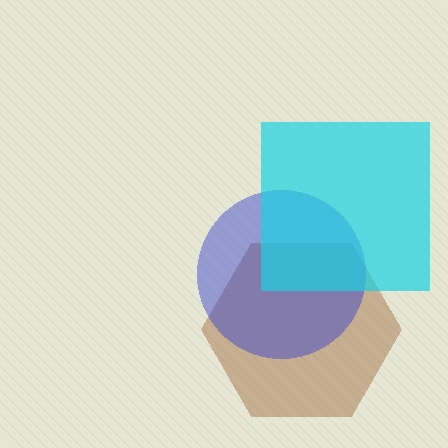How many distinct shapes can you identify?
There are 3 distinct shapes: a brown hexagon, a blue circle, a cyan square.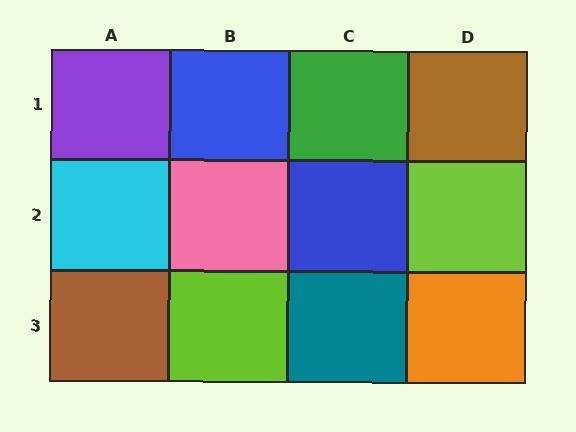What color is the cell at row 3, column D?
Orange.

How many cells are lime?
2 cells are lime.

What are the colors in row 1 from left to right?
Purple, blue, green, brown.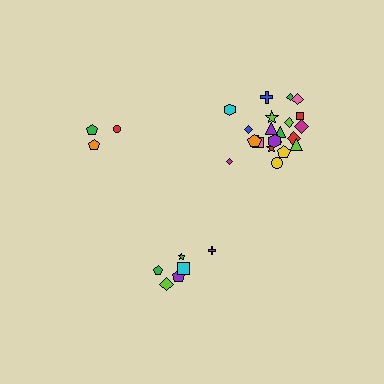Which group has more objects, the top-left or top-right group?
The top-right group.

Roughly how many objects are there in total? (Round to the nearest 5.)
Roughly 30 objects in total.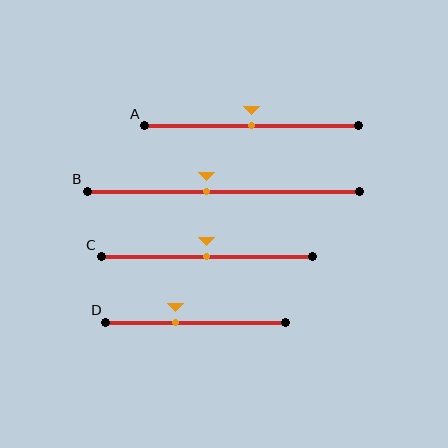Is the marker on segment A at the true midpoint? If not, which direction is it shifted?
Yes, the marker on segment A is at the true midpoint.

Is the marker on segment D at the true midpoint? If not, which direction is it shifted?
No, the marker on segment D is shifted to the left by about 11% of the segment length.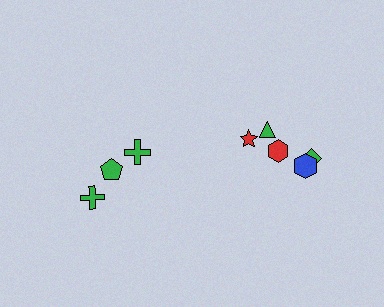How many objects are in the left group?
There are 3 objects.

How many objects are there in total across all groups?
There are 8 objects.